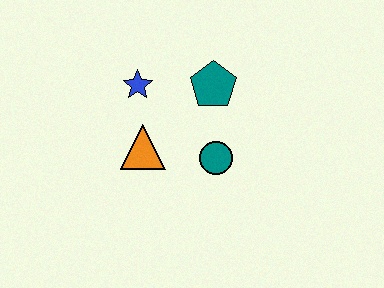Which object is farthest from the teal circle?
The blue star is farthest from the teal circle.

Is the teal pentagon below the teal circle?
No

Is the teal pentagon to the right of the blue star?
Yes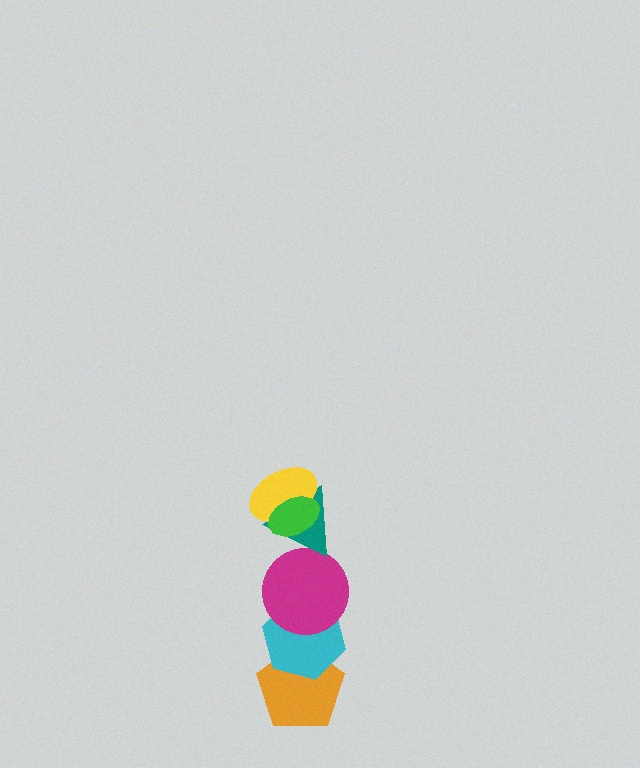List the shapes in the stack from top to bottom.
From top to bottom: the green ellipse, the yellow ellipse, the teal triangle, the magenta circle, the cyan hexagon, the orange pentagon.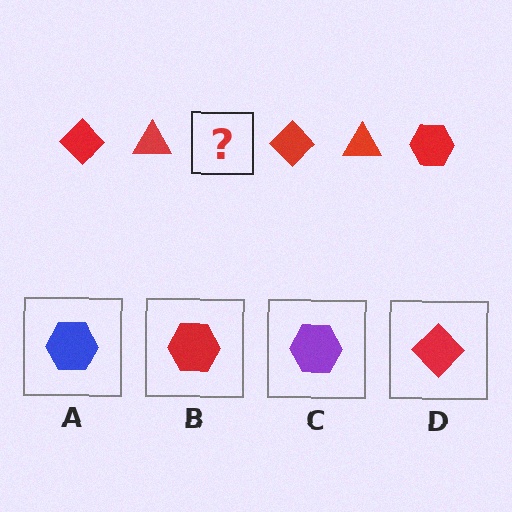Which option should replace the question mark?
Option B.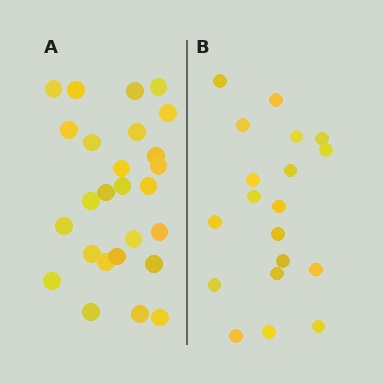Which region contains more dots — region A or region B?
Region A (the left region) has more dots.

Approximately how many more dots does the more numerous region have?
Region A has roughly 8 or so more dots than region B.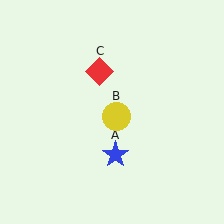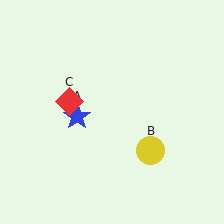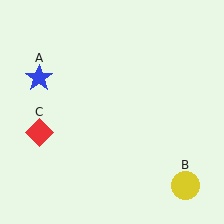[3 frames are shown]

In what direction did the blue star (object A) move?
The blue star (object A) moved up and to the left.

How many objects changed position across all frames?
3 objects changed position: blue star (object A), yellow circle (object B), red diamond (object C).